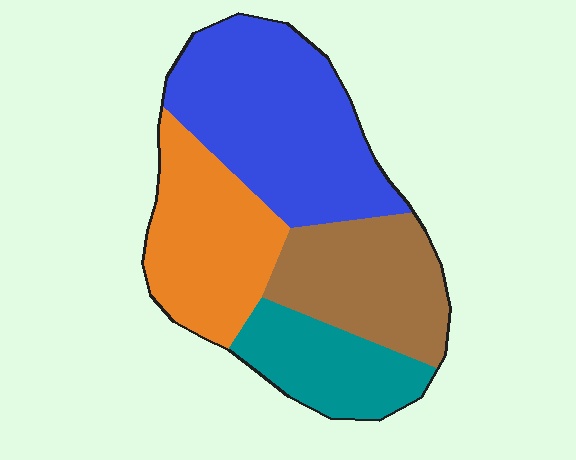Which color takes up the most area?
Blue, at roughly 35%.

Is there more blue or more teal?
Blue.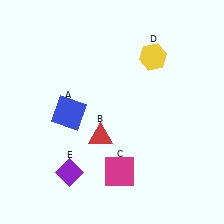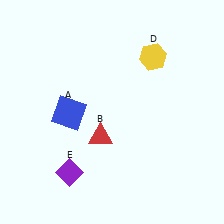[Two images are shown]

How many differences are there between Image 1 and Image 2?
There is 1 difference between the two images.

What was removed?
The magenta square (C) was removed in Image 2.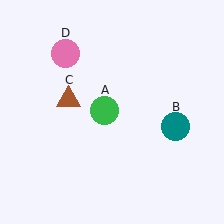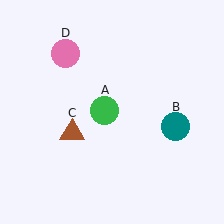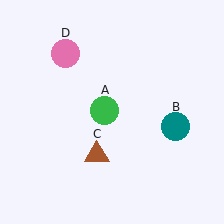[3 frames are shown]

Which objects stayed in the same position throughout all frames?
Green circle (object A) and teal circle (object B) and pink circle (object D) remained stationary.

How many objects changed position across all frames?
1 object changed position: brown triangle (object C).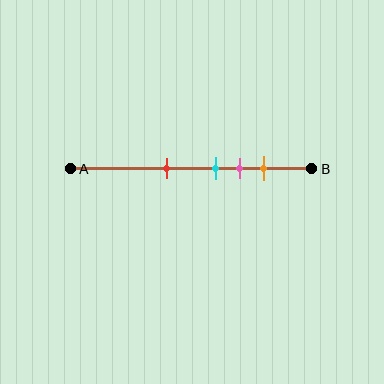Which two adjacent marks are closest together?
The cyan and pink marks are the closest adjacent pair.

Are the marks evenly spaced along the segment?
No, the marks are not evenly spaced.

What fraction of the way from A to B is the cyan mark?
The cyan mark is approximately 60% (0.6) of the way from A to B.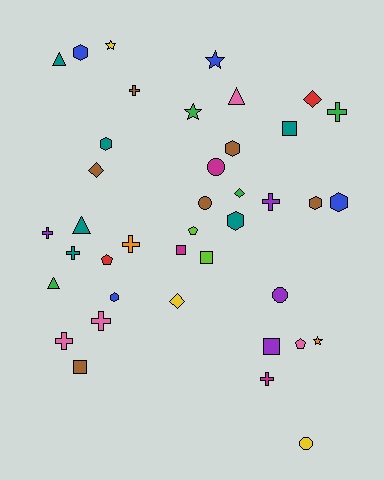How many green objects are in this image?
There are 4 green objects.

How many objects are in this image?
There are 40 objects.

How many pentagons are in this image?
There are 3 pentagons.